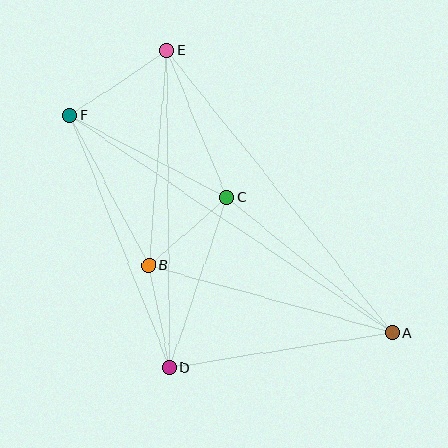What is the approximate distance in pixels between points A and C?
The distance between A and C is approximately 214 pixels.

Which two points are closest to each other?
Points B and C are closest to each other.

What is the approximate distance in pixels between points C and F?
The distance between C and F is approximately 177 pixels.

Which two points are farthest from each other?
Points A and F are farthest from each other.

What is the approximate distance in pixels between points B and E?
The distance between B and E is approximately 216 pixels.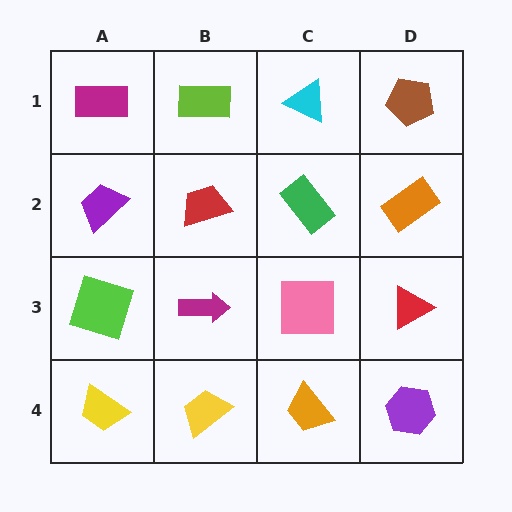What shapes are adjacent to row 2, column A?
A magenta rectangle (row 1, column A), a lime square (row 3, column A), a red trapezoid (row 2, column B).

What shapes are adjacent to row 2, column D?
A brown pentagon (row 1, column D), a red triangle (row 3, column D), a green rectangle (row 2, column C).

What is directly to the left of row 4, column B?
A yellow trapezoid.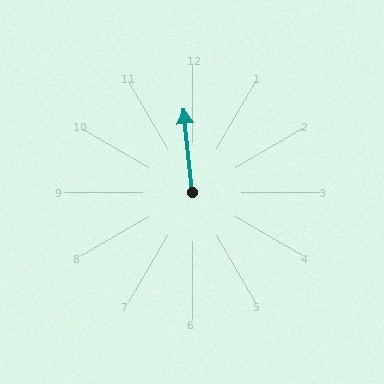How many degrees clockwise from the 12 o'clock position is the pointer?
Approximately 354 degrees.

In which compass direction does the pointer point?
North.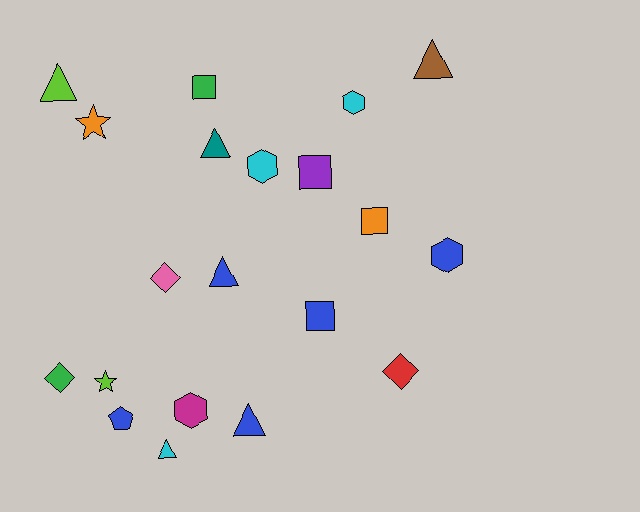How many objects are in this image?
There are 20 objects.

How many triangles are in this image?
There are 6 triangles.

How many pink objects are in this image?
There is 1 pink object.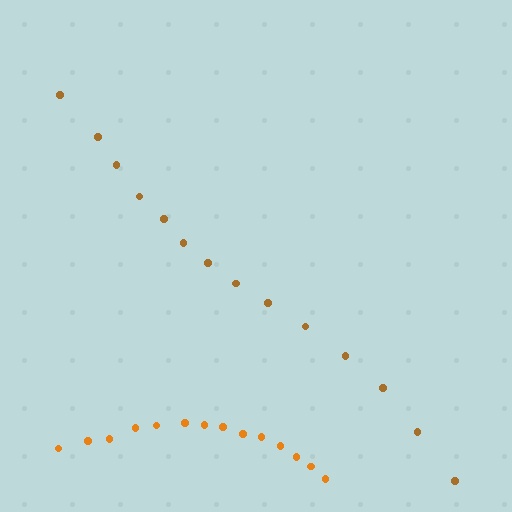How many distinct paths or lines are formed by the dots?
There are 2 distinct paths.